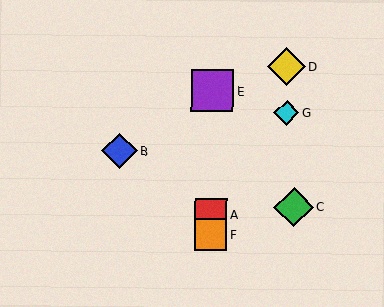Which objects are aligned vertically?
Objects A, E, F are aligned vertically.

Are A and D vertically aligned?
No, A is at x≈211 and D is at x≈286.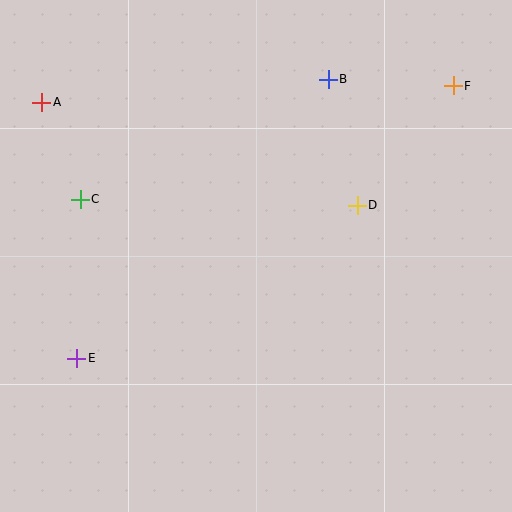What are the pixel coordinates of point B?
Point B is at (328, 79).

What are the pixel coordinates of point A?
Point A is at (42, 102).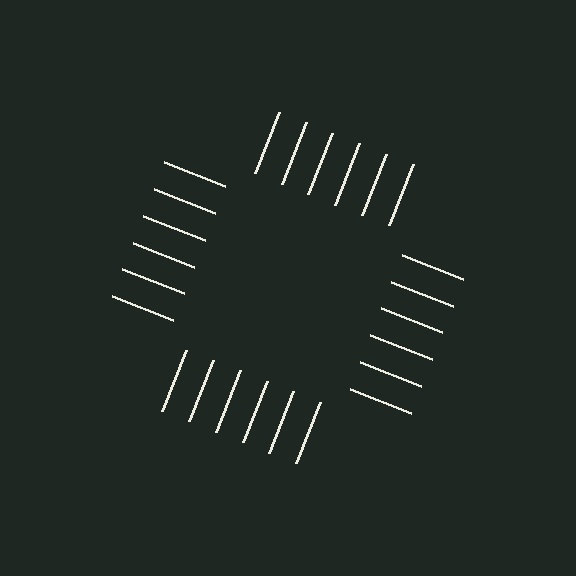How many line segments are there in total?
24 — 6 along each of the 4 edges.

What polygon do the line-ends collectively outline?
An illusory square — the line segments terminate on its edges but no continuous stroke is drawn.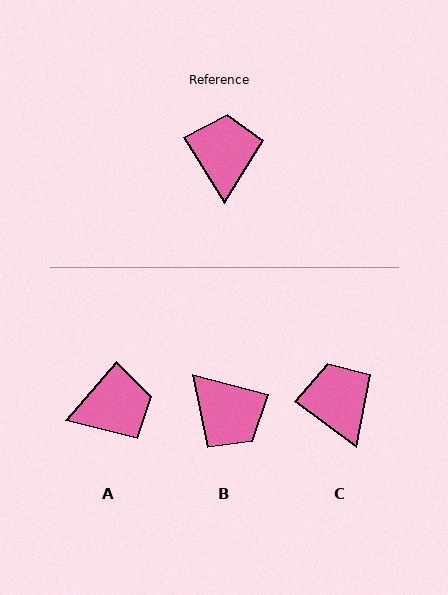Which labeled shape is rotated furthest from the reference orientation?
B, about 136 degrees away.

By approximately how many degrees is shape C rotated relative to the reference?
Approximately 22 degrees counter-clockwise.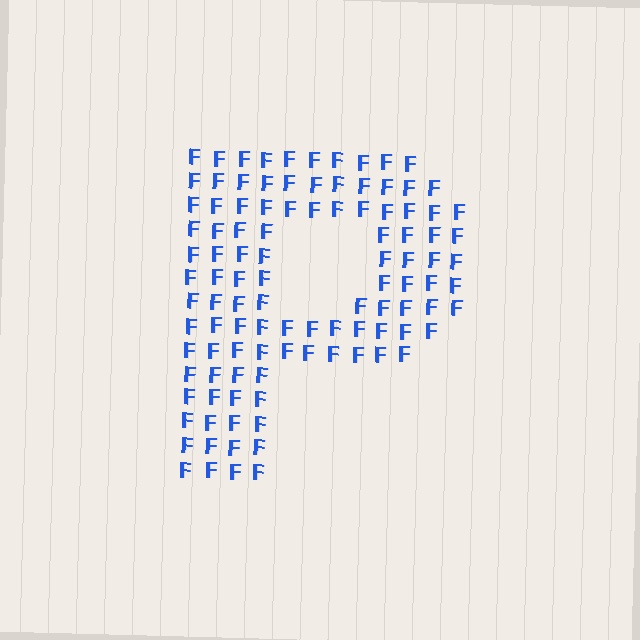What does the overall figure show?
The overall figure shows the letter P.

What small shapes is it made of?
It is made of small letter F's.